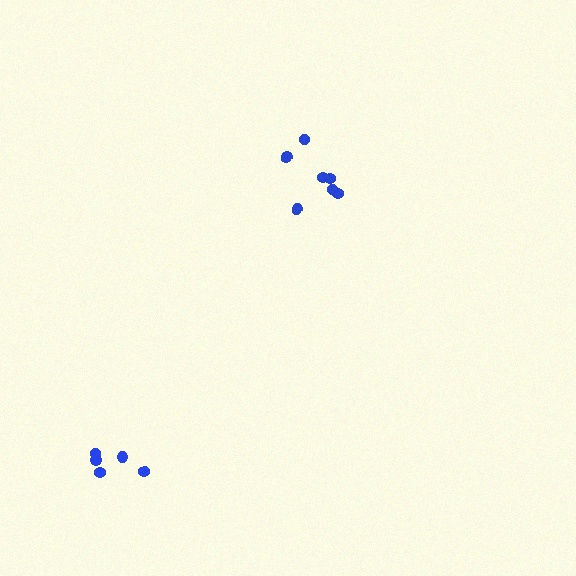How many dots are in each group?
Group 1: 5 dots, Group 2: 7 dots (12 total).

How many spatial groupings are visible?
There are 2 spatial groupings.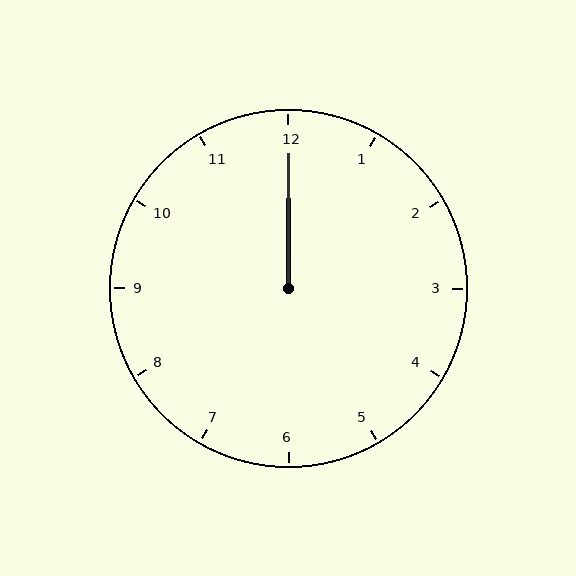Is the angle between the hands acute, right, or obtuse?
It is acute.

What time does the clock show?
12:00.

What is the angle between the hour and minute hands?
Approximately 0 degrees.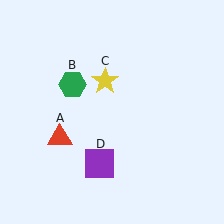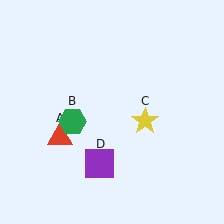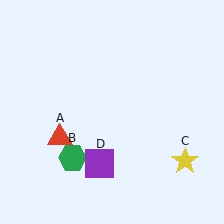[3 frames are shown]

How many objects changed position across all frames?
2 objects changed position: green hexagon (object B), yellow star (object C).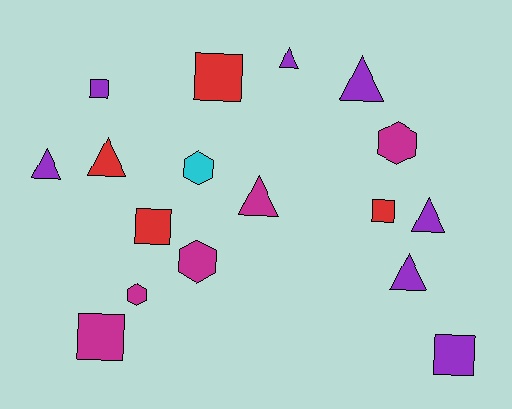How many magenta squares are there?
There is 1 magenta square.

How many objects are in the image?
There are 17 objects.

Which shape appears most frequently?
Triangle, with 7 objects.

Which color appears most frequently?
Purple, with 7 objects.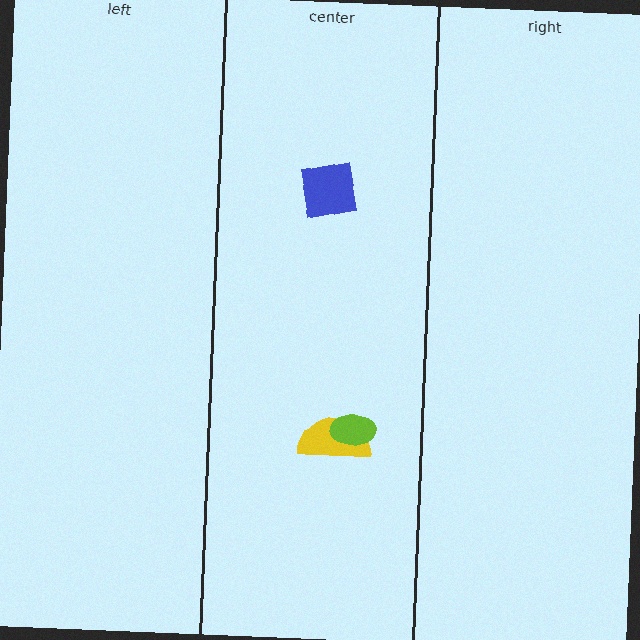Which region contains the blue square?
The center region.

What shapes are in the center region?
The yellow semicircle, the lime ellipse, the blue square.